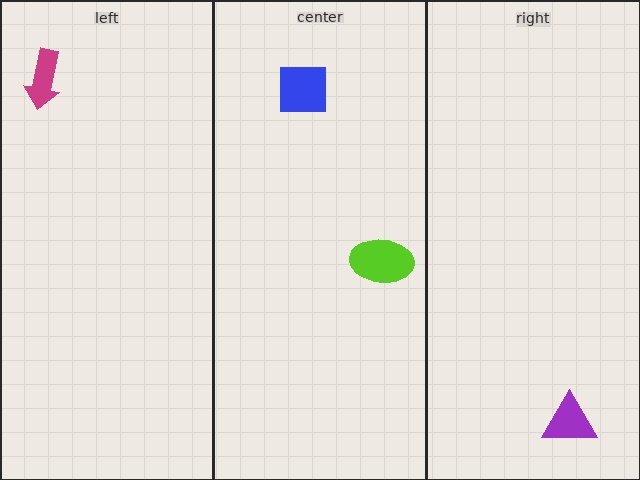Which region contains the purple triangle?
The right region.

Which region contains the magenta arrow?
The left region.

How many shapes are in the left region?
1.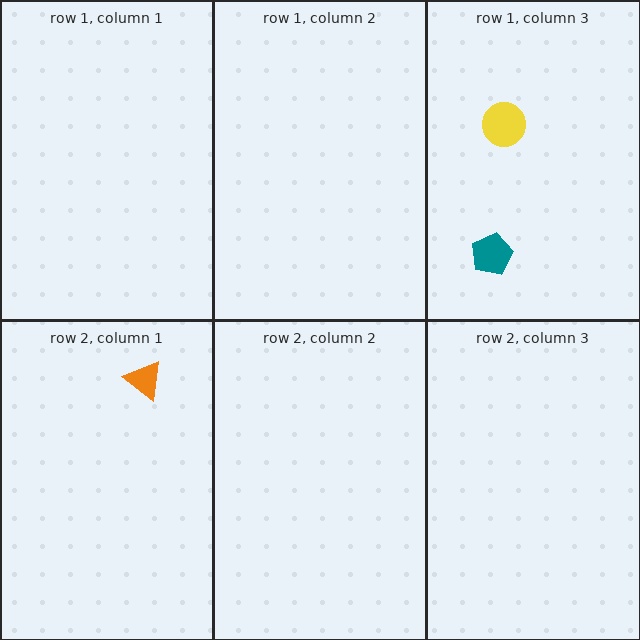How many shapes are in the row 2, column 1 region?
1.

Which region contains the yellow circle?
The row 1, column 3 region.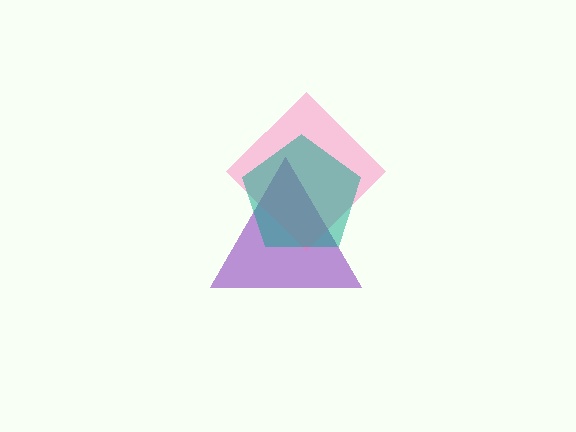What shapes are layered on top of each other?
The layered shapes are: a purple triangle, a pink diamond, a teal pentagon.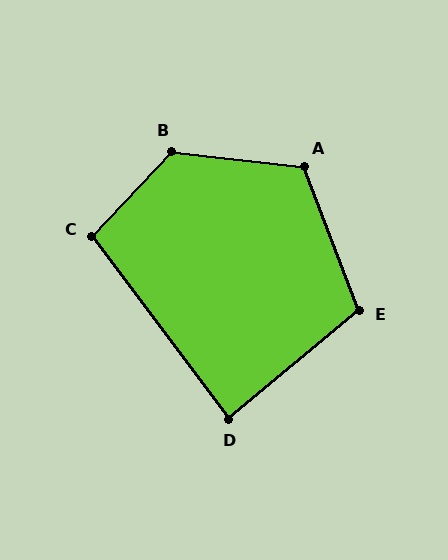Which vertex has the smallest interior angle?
D, at approximately 87 degrees.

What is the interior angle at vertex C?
Approximately 100 degrees (obtuse).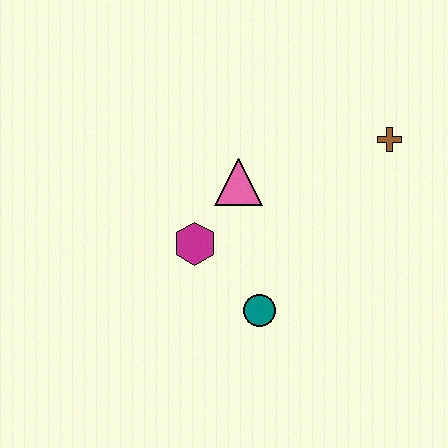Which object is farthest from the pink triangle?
The brown cross is farthest from the pink triangle.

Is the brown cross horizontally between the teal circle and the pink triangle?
No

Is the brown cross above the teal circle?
Yes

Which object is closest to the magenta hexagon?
The pink triangle is closest to the magenta hexagon.